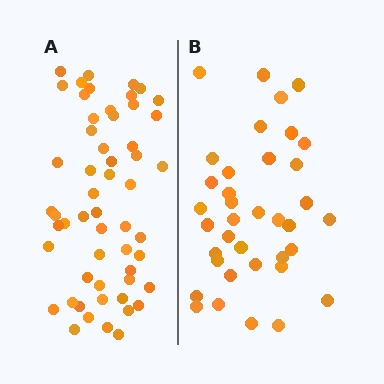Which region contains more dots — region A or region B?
Region A (the left region) has more dots.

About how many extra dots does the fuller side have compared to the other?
Region A has approximately 20 more dots than region B.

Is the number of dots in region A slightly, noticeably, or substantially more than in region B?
Region A has substantially more. The ratio is roughly 1.5 to 1.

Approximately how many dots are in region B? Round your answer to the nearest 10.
About 40 dots. (The exact count is 37, which rounds to 40.)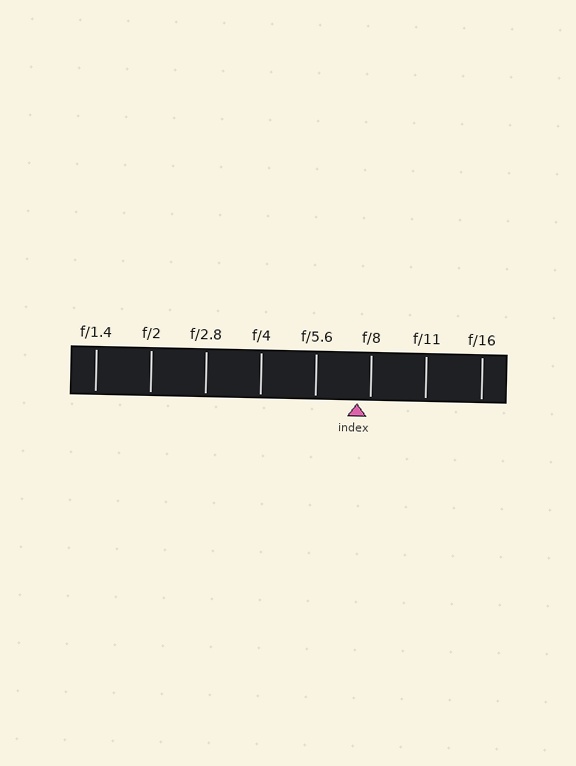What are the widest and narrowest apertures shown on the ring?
The widest aperture shown is f/1.4 and the narrowest is f/16.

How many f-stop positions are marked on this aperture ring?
There are 8 f-stop positions marked.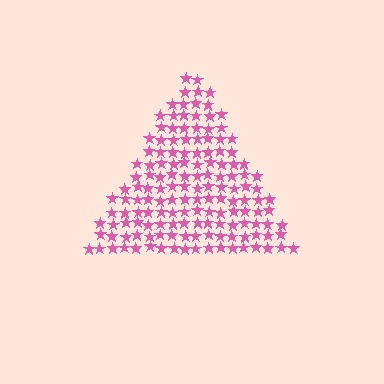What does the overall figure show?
The overall figure shows a triangle.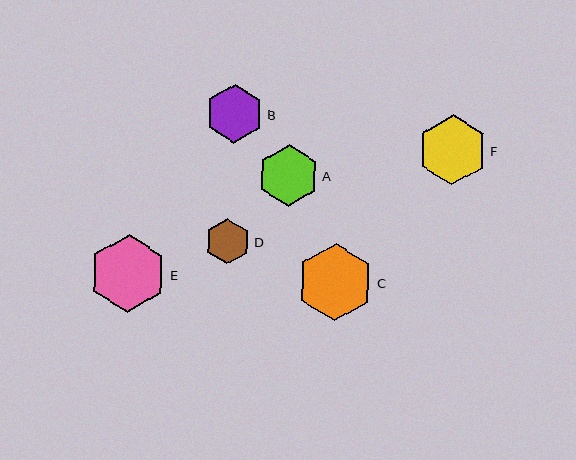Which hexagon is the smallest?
Hexagon D is the smallest with a size of approximately 45 pixels.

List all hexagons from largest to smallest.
From largest to smallest: E, C, F, A, B, D.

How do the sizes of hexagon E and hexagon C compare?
Hexagon E and hexagon C are approximately the same size.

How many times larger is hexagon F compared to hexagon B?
Hexagon F is approximately 1.2 times the size of hexagon B.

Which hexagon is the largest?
Hexagon E is the largest with a size of approximately 77 pixels.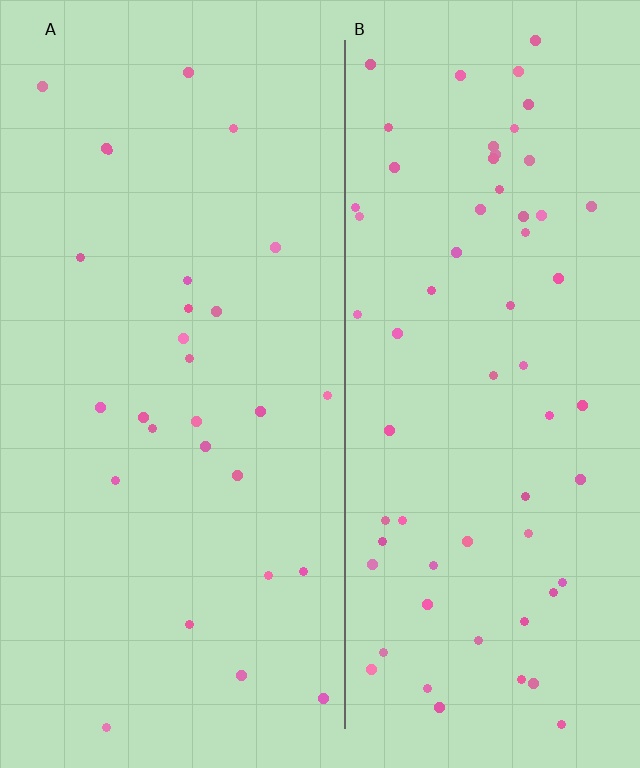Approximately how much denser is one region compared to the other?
Approximately 2.3× — region B over region A.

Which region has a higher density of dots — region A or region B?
B (the right).